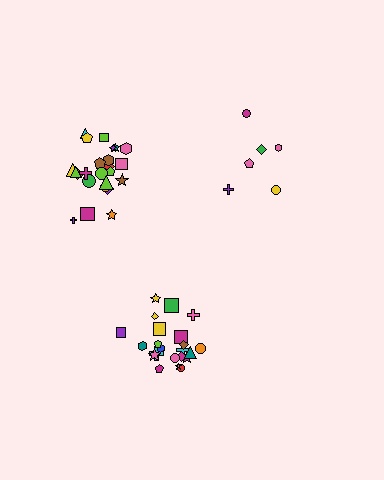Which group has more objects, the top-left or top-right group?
The top-left group.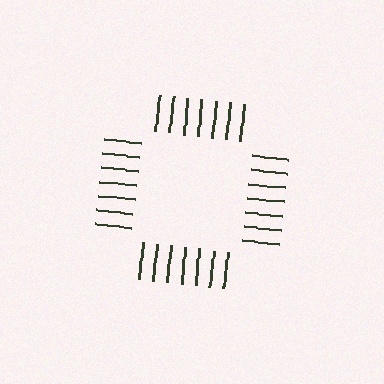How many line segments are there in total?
28 — 7 along each of the 4 edges.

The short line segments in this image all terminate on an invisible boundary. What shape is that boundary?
An illusory square — the line segments terminate on its edges but no continuous stroke is drawn.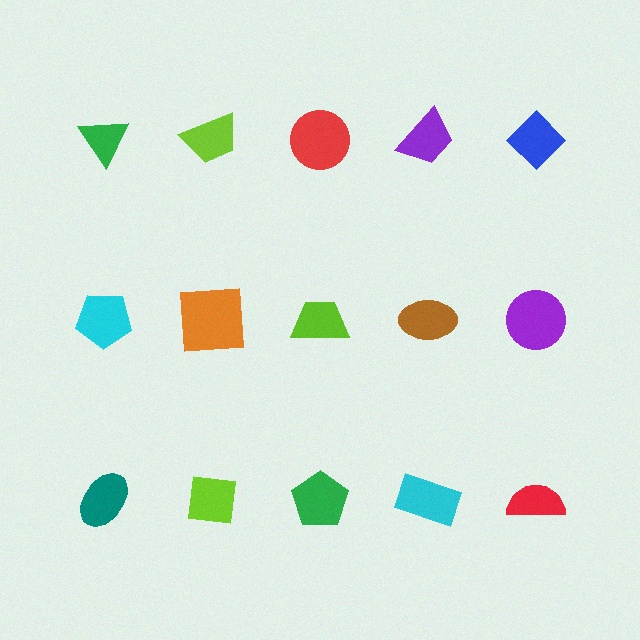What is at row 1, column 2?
A lime trapezoid.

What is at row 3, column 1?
A teal ellipse.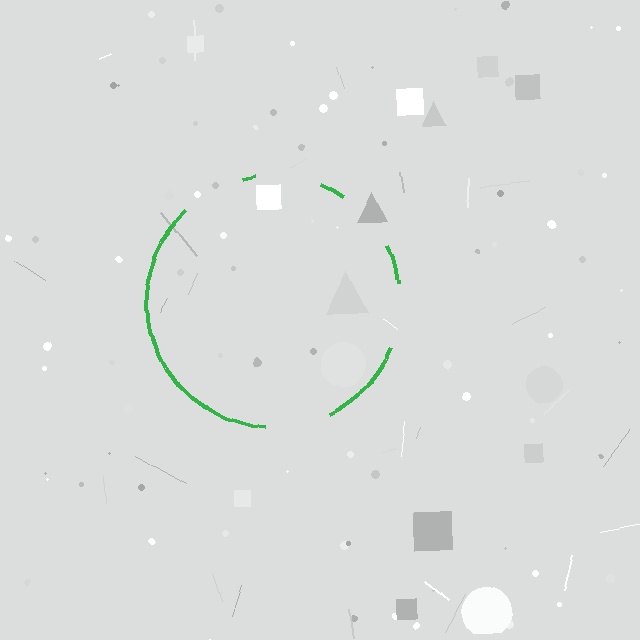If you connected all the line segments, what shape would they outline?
They would outline a circle.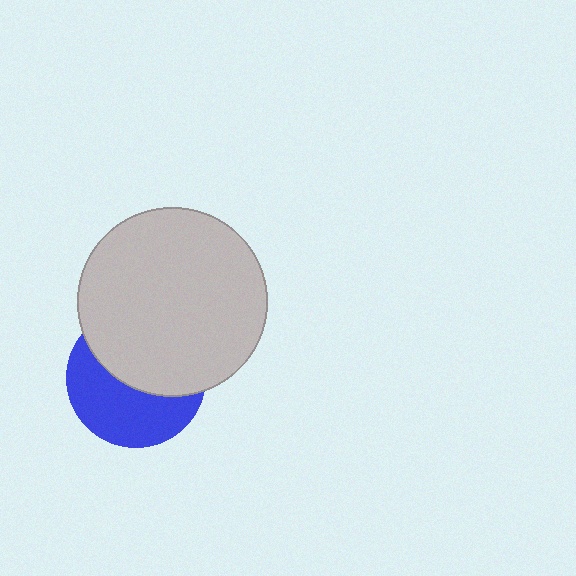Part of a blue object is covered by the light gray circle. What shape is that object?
It is a circle.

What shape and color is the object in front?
The object in front is a light gray circle.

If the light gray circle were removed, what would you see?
You would see the complete blue circle.